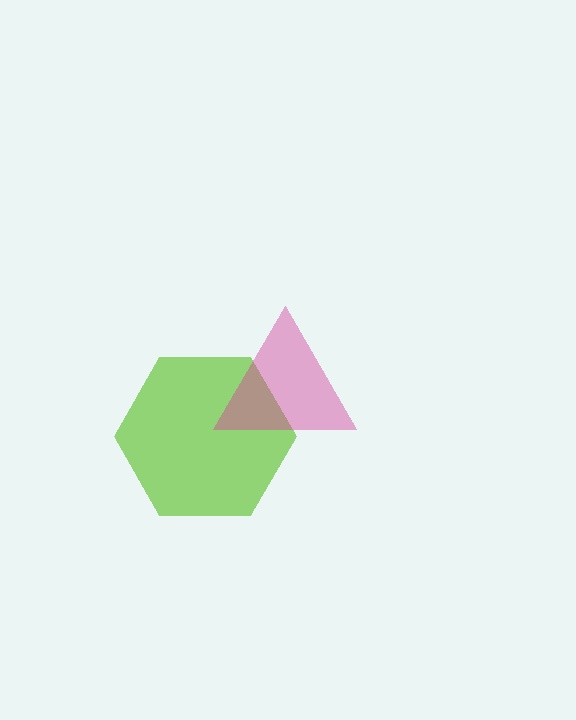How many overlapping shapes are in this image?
There are 2 overlapping shapes in the image.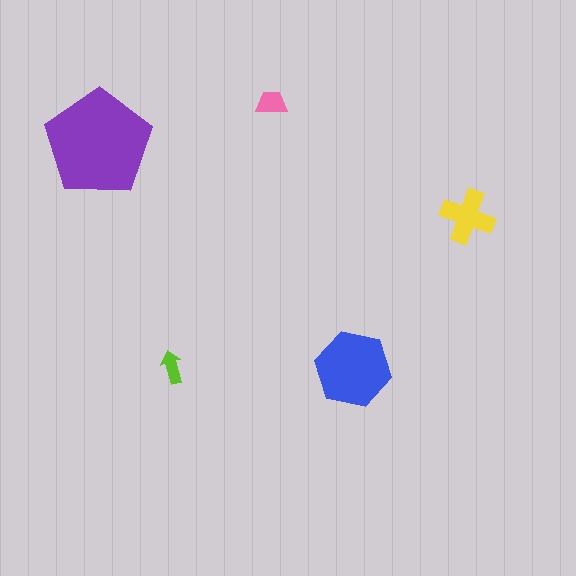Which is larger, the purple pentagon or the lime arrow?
The purple pentagon.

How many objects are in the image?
There are 5 objects in the image.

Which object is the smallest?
The lime arrow.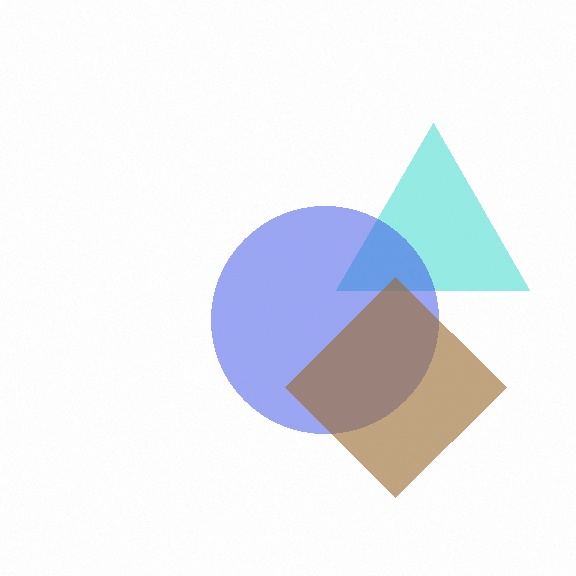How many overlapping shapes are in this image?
There are 3 overlapping shapes in the image.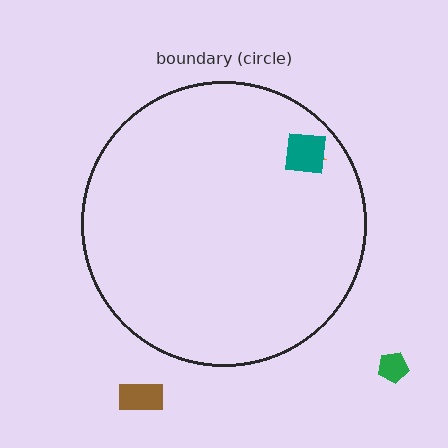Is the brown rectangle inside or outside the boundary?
Outside.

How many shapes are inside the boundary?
2 inside, 2 outside.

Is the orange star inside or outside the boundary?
Inside.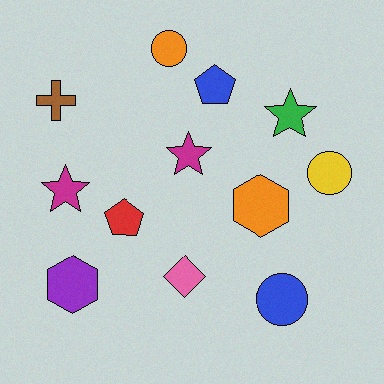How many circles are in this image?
There are 3 circles.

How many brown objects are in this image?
There is 1 brown object.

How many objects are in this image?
There are 12 objects.